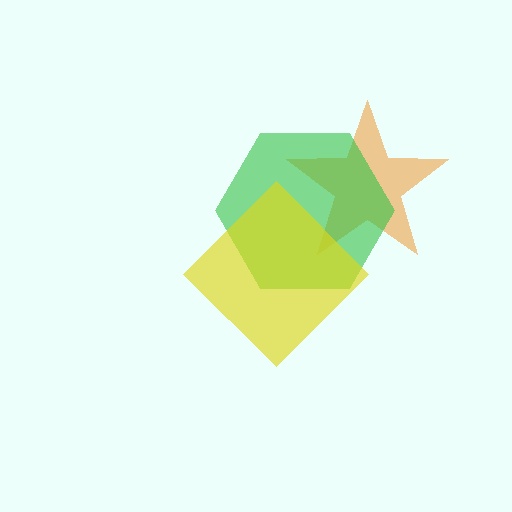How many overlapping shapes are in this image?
There are 3 overlapping shapes in the image.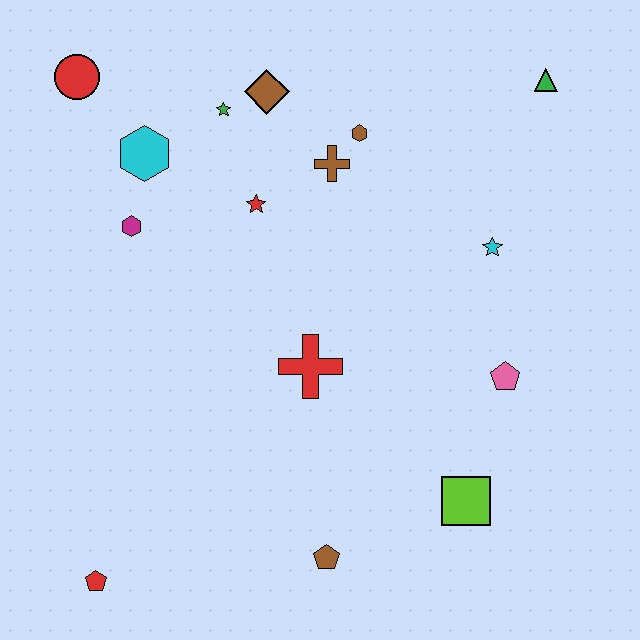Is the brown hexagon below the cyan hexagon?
No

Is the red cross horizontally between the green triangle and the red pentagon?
Yes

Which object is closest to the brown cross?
The brown hexagon is closest to the brown cross.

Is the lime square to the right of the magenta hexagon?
Yes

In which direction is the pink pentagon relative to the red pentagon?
The pink pentagon is to the right of the red pentagon.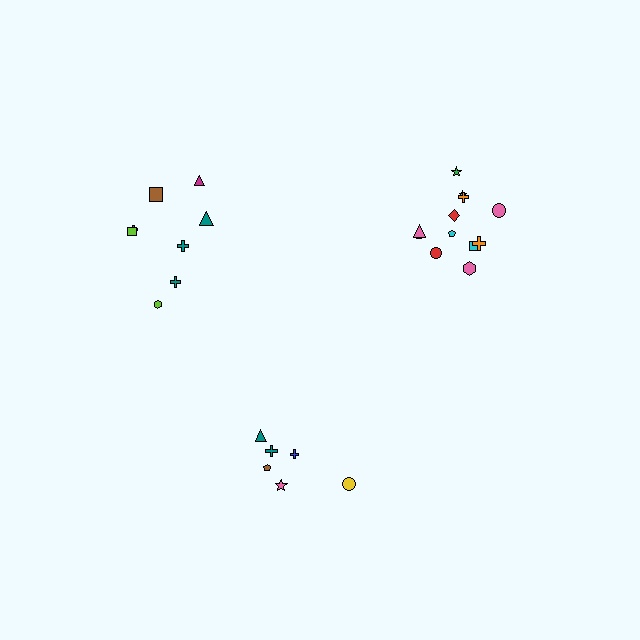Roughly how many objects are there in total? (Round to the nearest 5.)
Roughly 25 objects in total.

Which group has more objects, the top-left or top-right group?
The top-right group.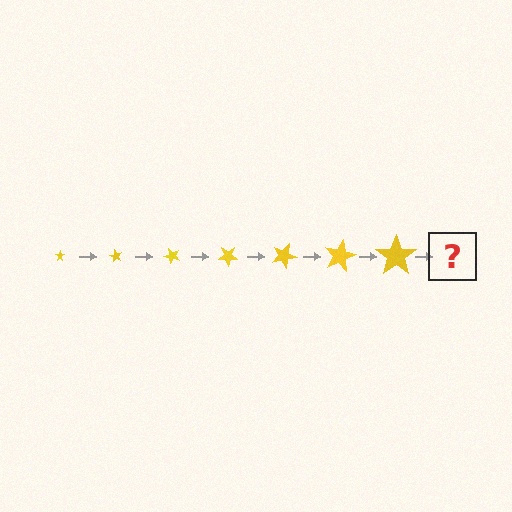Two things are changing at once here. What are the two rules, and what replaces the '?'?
The two rules are that the star grows larger each step and it rotates 60 degrees each step. The '?' should be a star, larger than the previous one and rotated 420 degrees from the start.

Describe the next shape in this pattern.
It should be a star, larger than the previous one and rotated 420 degrees from the start.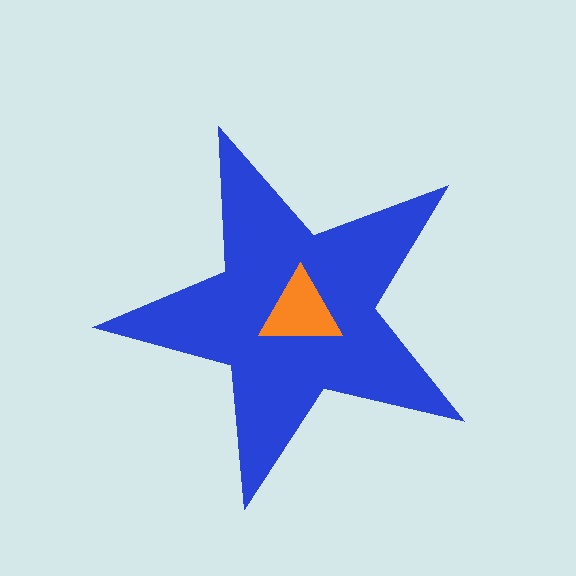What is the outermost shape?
The blue star.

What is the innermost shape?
The orange triangle.